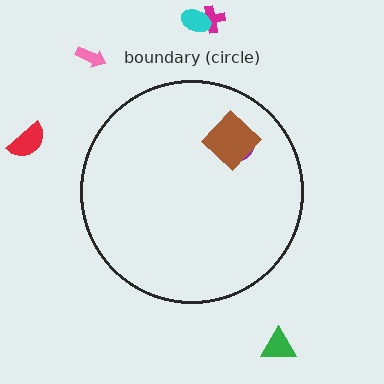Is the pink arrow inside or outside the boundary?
Outside.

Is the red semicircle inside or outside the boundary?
Outside.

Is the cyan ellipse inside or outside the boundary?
Outside.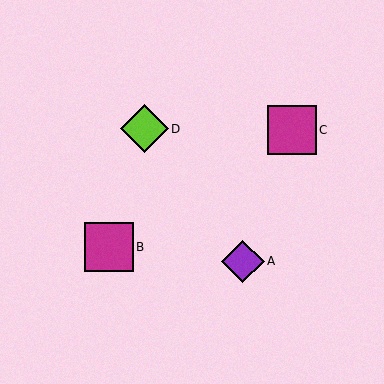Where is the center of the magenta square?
The center of the magenta square is at (109, 247).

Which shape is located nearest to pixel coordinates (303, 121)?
The magenta square (labeled C) at (292, 130) is nearest to that location.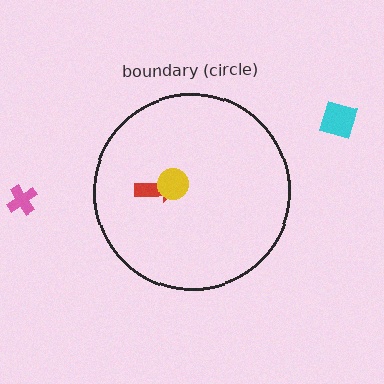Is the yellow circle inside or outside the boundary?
Inside.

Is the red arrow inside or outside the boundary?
Inside.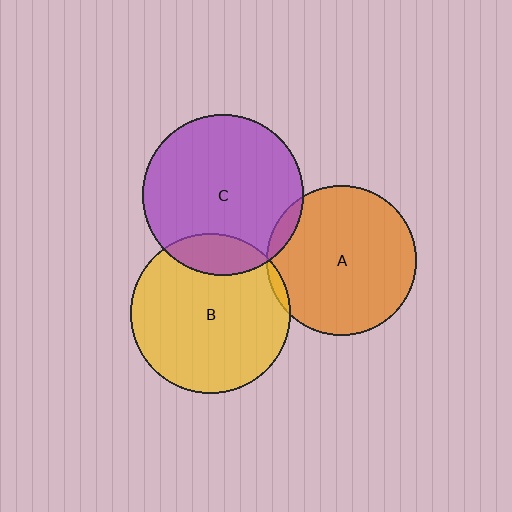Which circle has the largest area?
Circle C (purple).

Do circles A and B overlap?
Yes.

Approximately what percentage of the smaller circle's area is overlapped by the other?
Approximately 5%.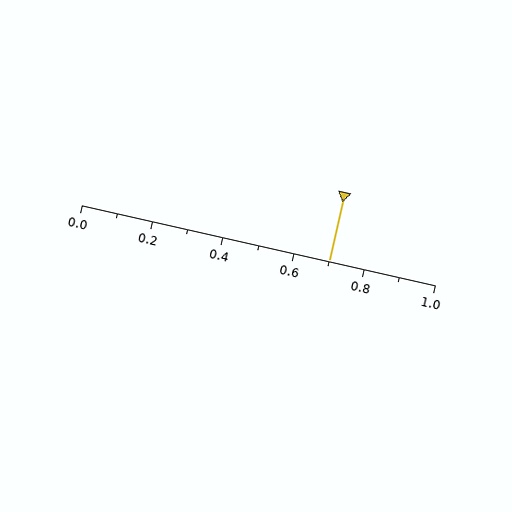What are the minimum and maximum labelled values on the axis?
The axis runs from 0.0 to 1.0.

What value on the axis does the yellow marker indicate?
The marker indicates approximately 0.7.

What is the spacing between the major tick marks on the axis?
The major ticks are spaced 0.2 apart.